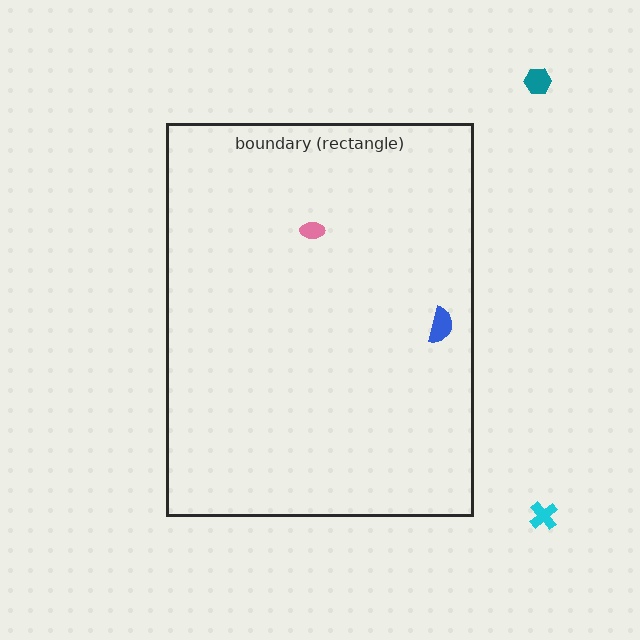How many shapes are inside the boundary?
2 inside, 2 outside.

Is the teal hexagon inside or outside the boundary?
Outside.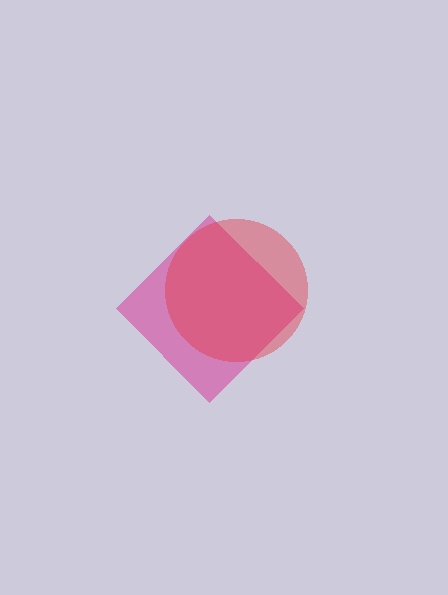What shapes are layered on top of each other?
The layered shapes are: a magenta diamond, a red circle.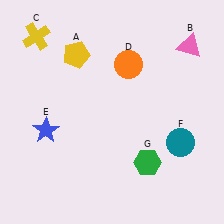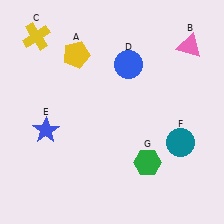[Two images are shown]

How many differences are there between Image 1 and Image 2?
There is 1 difference between the two images.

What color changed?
The circle (D) changed from orange in Image 1 to blue in Image 2.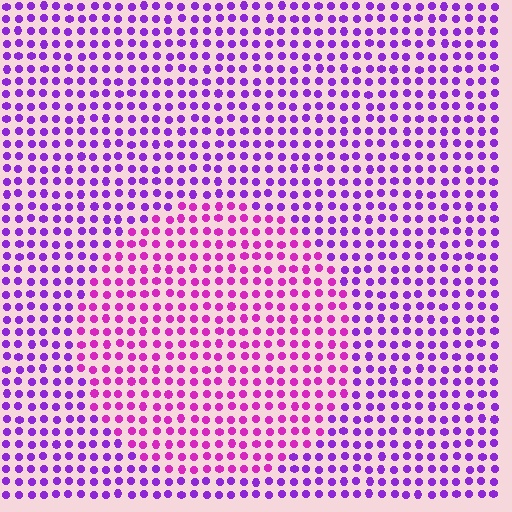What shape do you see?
I see a circle.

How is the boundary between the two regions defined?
The boundary is defined purely by a slight shift in hue (about 32 degrees). Spacing, size, and orientation are identical on both sides.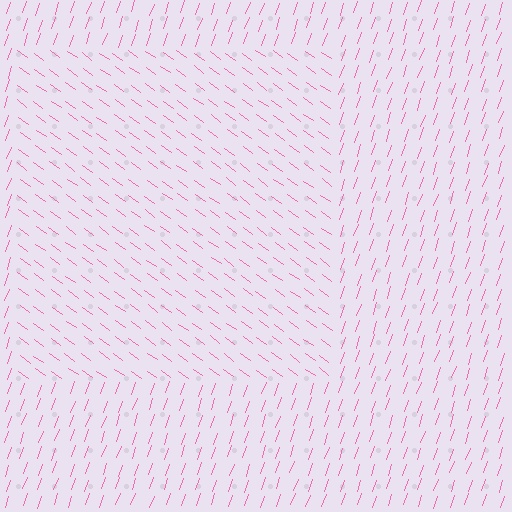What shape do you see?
I see a rectangle.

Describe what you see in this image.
The image is filled with small pink line segments. A rectangle region in the image has lines oriented differently from the surrounding lines, creating a visible texture boundary.